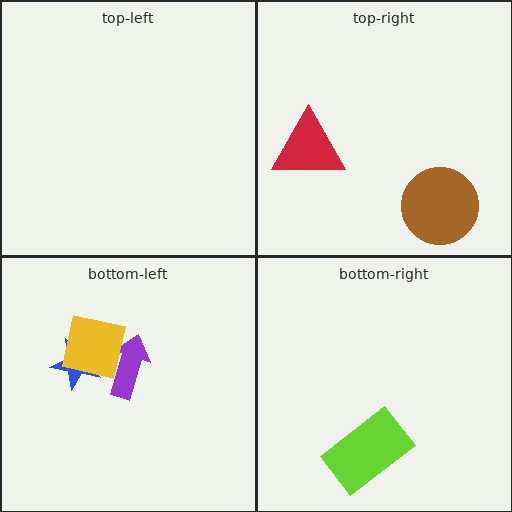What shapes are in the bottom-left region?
The purple arrow, the blue star, the yellow square.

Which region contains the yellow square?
The bottom-left region.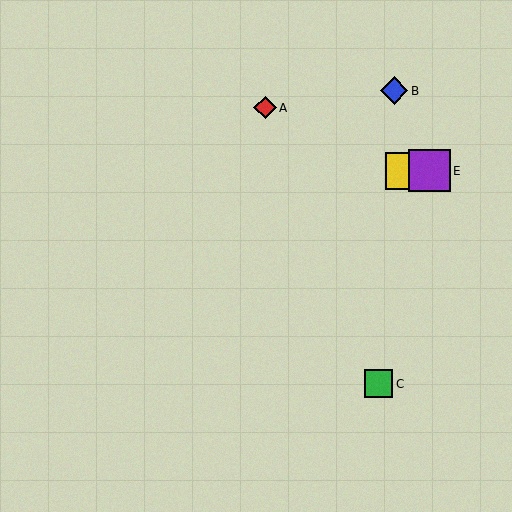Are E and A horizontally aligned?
No, E is at y≈171 and A is at y≈108.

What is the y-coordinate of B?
Object B is at y≈91.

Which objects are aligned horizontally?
Objects D, E are aligned horizontally.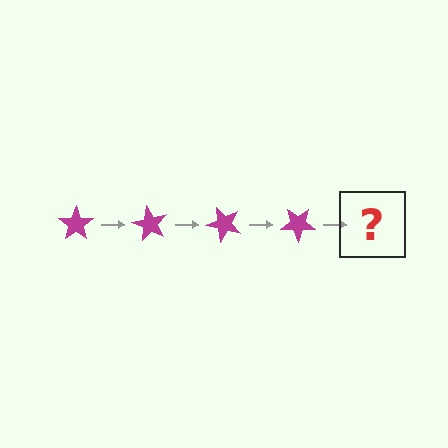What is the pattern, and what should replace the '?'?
The pattern is that the star rotates 60 degrees each step. The '?' should be a magenta star rotated 240 degrees.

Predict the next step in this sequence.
The next step is a magenta star rotated 240 degrees.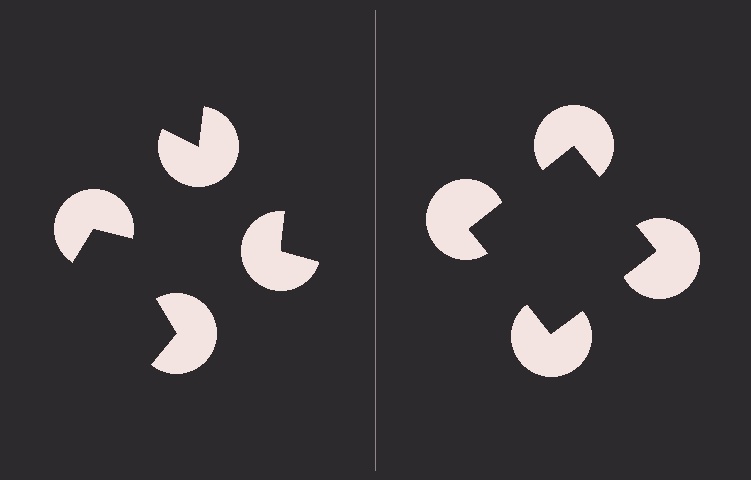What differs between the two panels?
The pac-man discs are positioned identically on both sides; only the wedge orientations differ. On the right they align to a square; on the left they are misaligned.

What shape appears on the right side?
An illusory square.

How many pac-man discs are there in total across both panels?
8 — 4 on each side.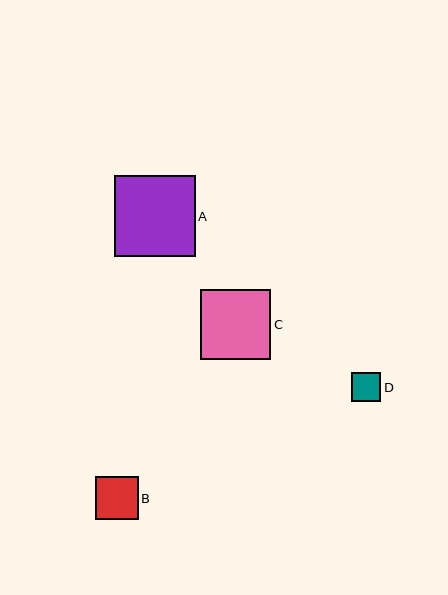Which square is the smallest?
Square D is the smallest with a size of approximately 29 pixels.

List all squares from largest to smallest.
From largest to smallest: A, C, B, D.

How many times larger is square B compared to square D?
Square B is approximately 1.5 times the size of square D.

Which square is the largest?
Square A is the largest with a size of approximately 81 pixels.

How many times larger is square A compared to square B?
Square A is approximately 1.9 times the size of square B.